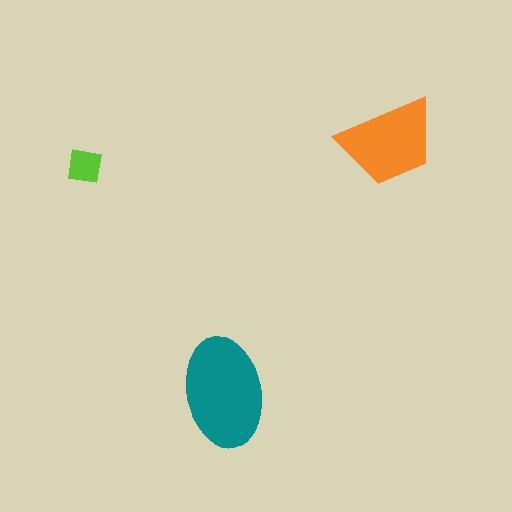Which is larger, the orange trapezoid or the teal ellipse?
The teal ellipse.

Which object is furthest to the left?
The lime square is leftmost.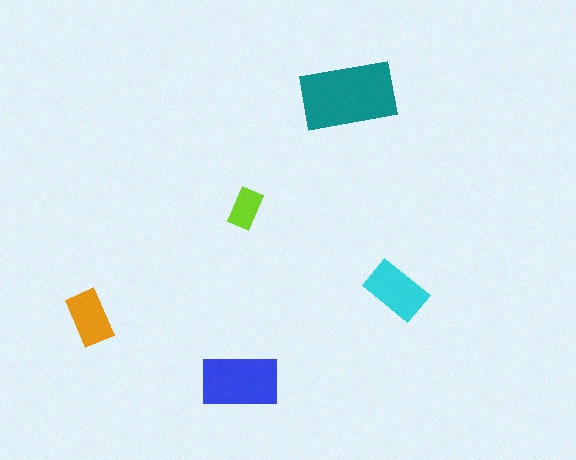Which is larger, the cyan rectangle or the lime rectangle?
The cyan one.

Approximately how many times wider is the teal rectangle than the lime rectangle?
About 2.5 times wider.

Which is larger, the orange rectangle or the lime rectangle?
The orange one.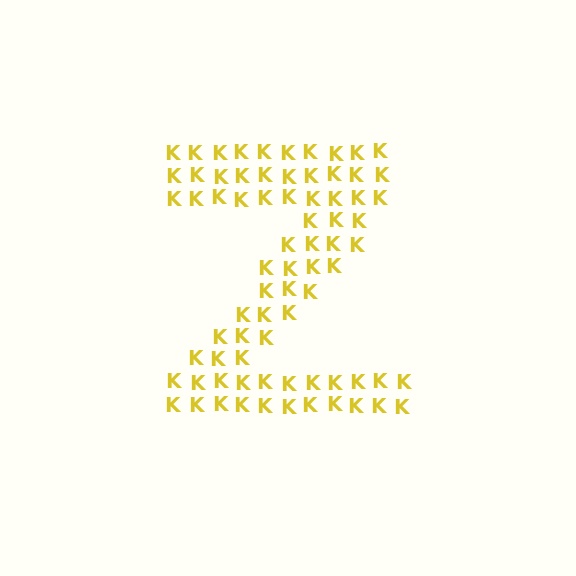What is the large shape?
The large shape is the letter Z.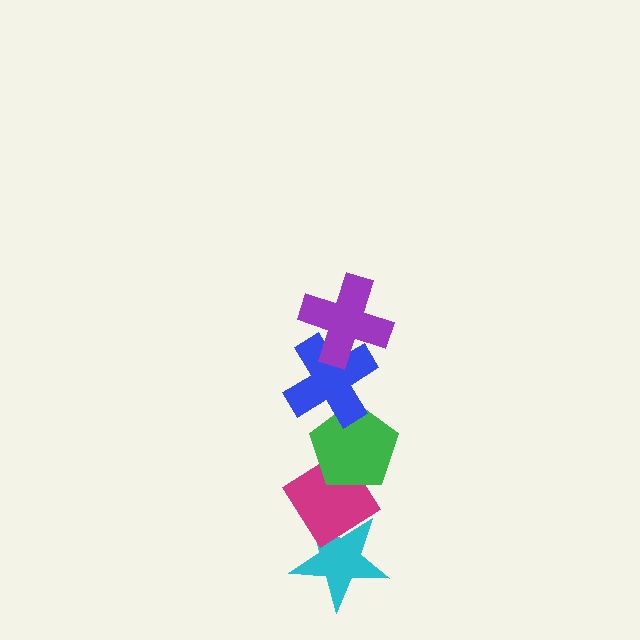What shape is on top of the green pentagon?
The blue cross is on top of the green pentagon.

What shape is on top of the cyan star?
The magenta diamond is on top of the cyan star.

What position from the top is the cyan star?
The cyan star is 5th from the top.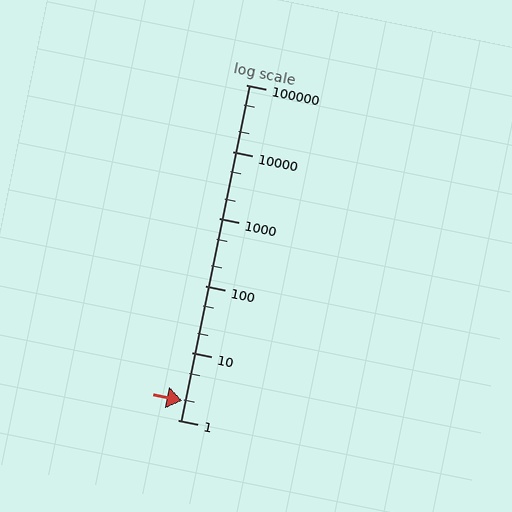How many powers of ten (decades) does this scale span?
The scale spans 5 decades, from 1 to 100000.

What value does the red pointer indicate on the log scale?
The pointer indicates approximately 1.9.